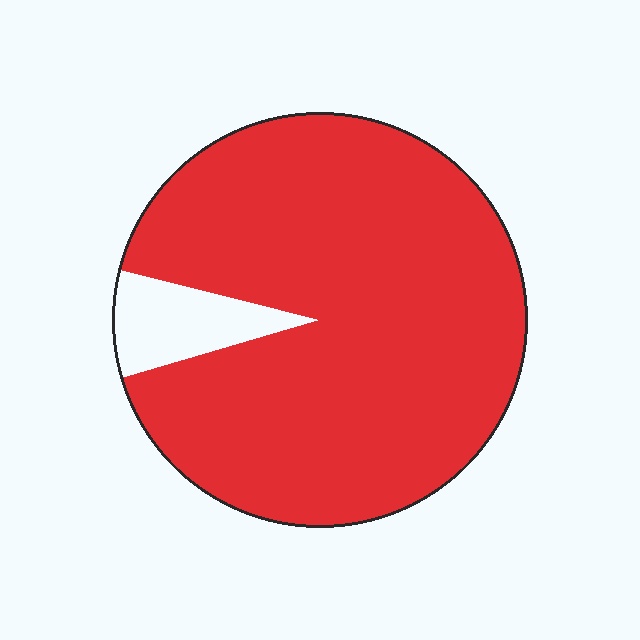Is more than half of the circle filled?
Yes.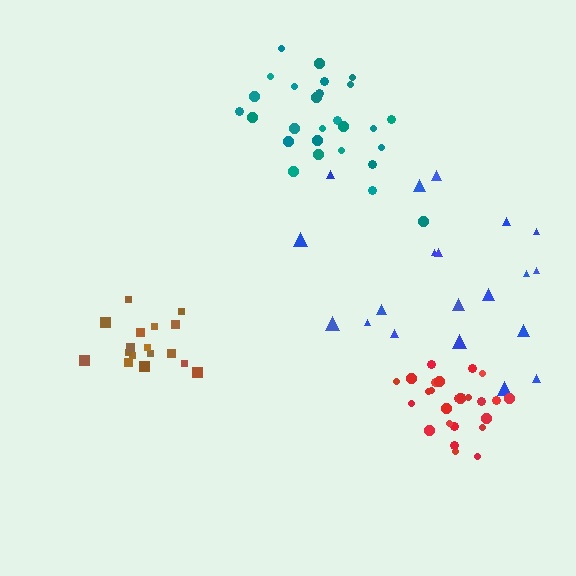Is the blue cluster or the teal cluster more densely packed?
Teal.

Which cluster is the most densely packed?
Red.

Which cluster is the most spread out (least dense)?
Blue.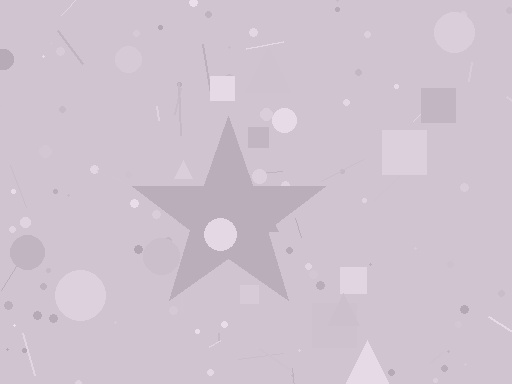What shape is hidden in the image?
A star is hidden in the image.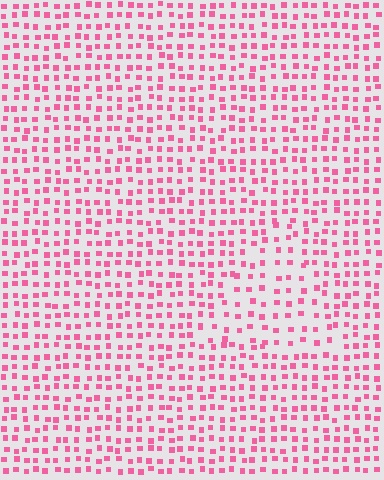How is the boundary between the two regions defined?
The boundary is defined by a change in element density (approximately 1.6x ratio). All elements are the same color, size, and shape.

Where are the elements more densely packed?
The elements are more densely packed outside the triangle boundary.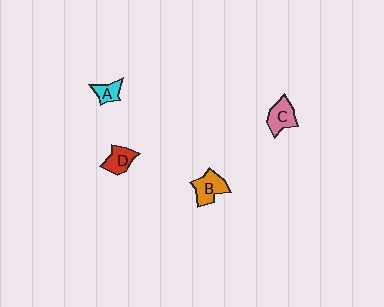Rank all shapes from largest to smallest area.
From largest to smallest: B (orange), C (pink), D (red), A (cyan).